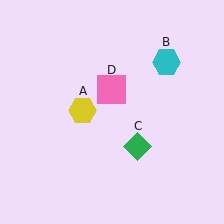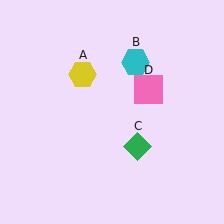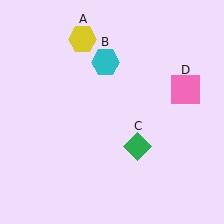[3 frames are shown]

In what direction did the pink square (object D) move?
The pink square (object D) moved right.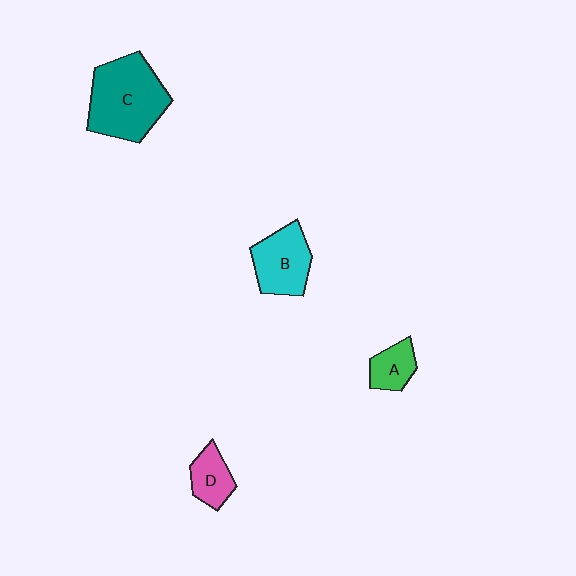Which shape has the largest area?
Shape C (teal).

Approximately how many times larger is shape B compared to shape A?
Approximately 1.8 times.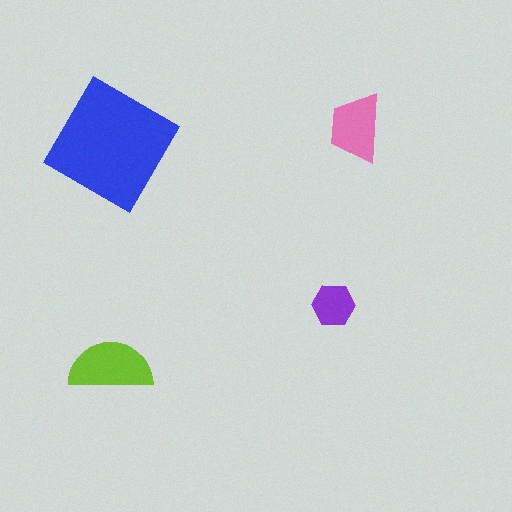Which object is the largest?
The blue diamond.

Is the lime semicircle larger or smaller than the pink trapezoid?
Larger.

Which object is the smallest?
The purple hexagon.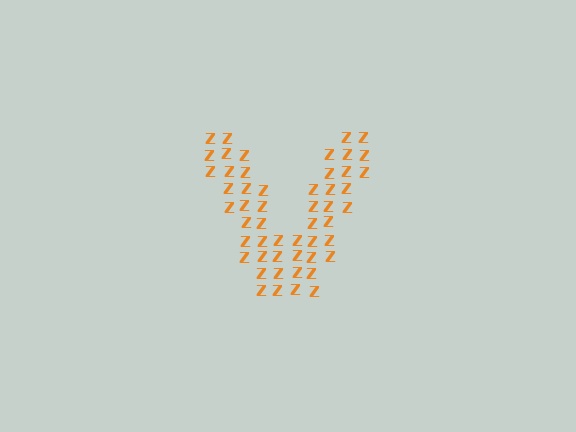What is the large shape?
The large shape is the letter V.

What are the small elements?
The small elements are letter Z's.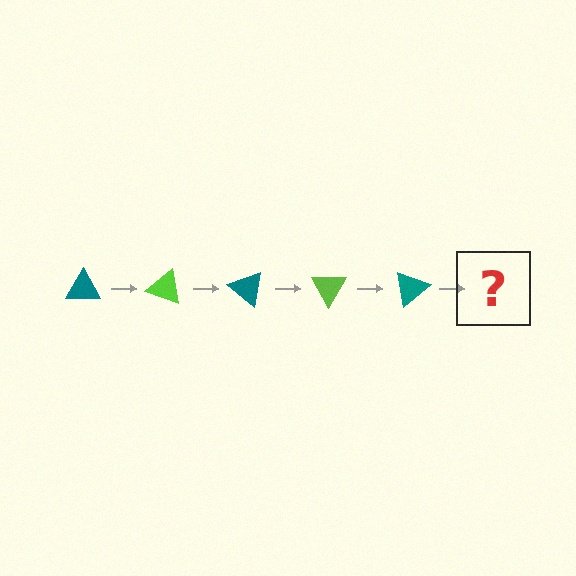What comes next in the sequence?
The next element should be a lime triangle, rotated 100 degrees from the start.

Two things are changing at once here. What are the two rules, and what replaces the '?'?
The two rules are that it rotates 20 degrees each step and the color cycles through teal and lime. The '?' should be a lime triangle, rotated 100 degrees from the start.